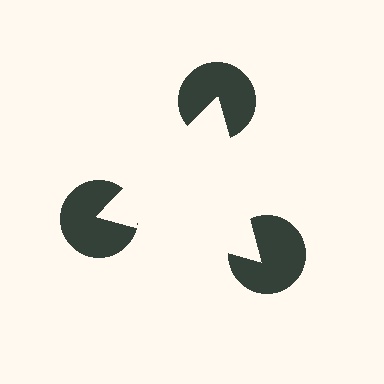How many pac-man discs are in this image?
There are 3 — one at each vertex of the illusory triangle.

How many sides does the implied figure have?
3 sides.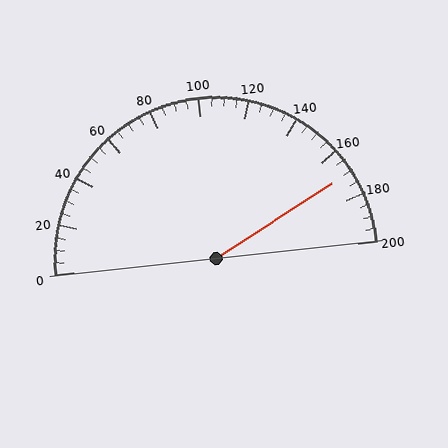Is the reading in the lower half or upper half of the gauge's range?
The reading is in the upper half of the range (0 to 200).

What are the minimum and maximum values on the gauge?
The gauge ranges from 0 to 200.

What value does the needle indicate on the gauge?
The needle indicates approximately 170.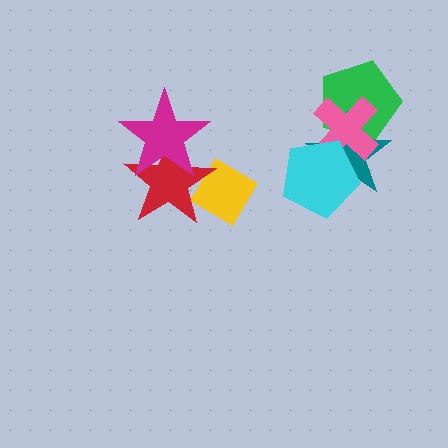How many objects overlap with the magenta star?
1 object overlaps with the magenta star.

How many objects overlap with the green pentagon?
2 objects overlap with the green pentagon.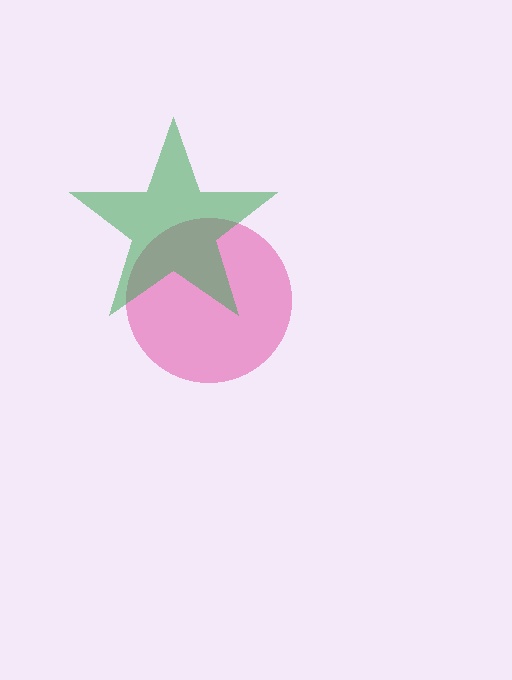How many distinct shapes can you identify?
There are 2 distinct shapes: a pink circle, a green star.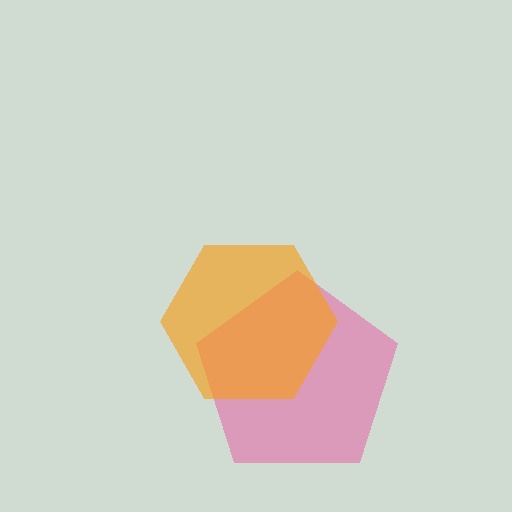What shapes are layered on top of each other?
The layered shapes are: a pink pentagon, an orange hexagon.